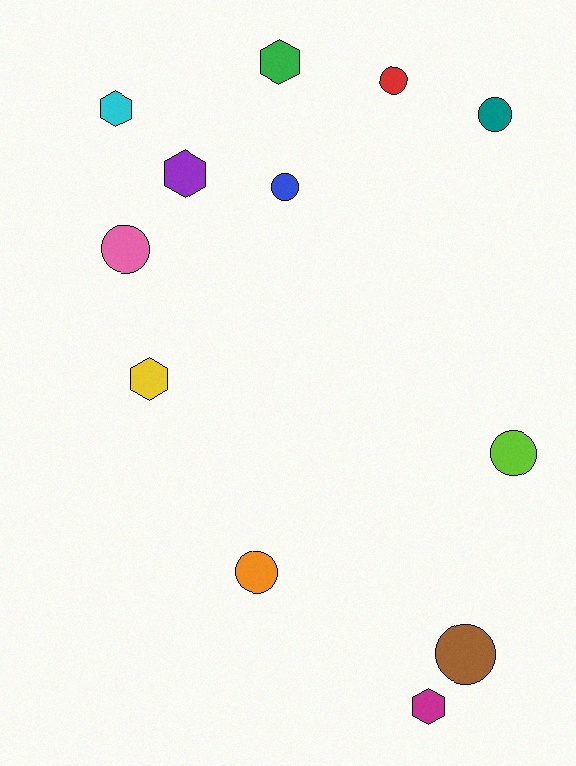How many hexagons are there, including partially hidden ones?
There are 5 hexagons.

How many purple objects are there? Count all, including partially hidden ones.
There is 1 purple object.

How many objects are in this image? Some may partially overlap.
There are 12 objects.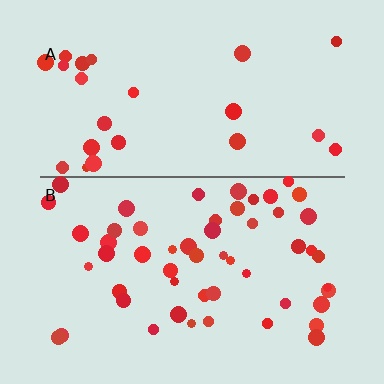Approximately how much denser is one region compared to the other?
Approximately 2.1× — region B over region A.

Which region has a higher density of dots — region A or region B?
B (the bottom).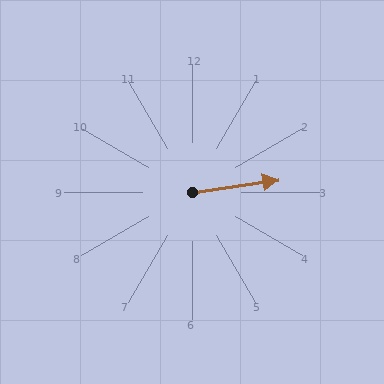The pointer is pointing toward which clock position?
Roughly 3 o'clock.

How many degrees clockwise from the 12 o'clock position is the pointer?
Approximately 82 degrees.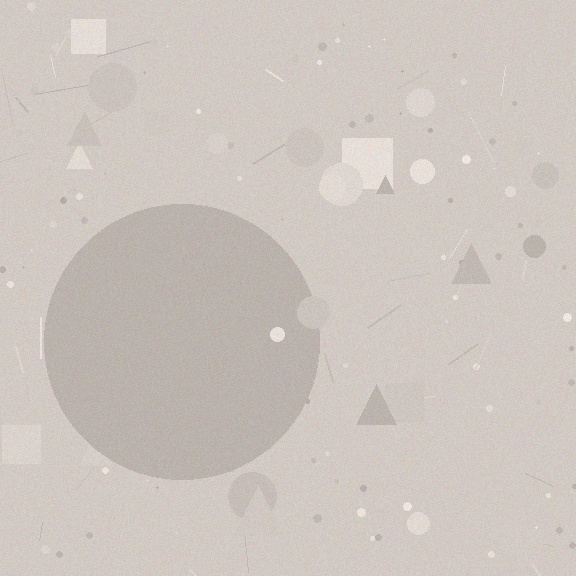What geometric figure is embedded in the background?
A circle is embedded in the background.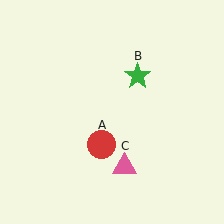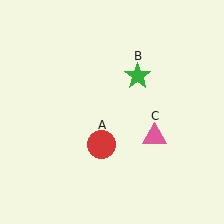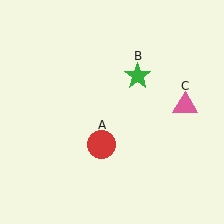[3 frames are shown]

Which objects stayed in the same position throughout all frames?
Red circle (object A) and green star (object B) remained stationary.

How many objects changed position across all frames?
1 object changed position: pink triangle (object C).